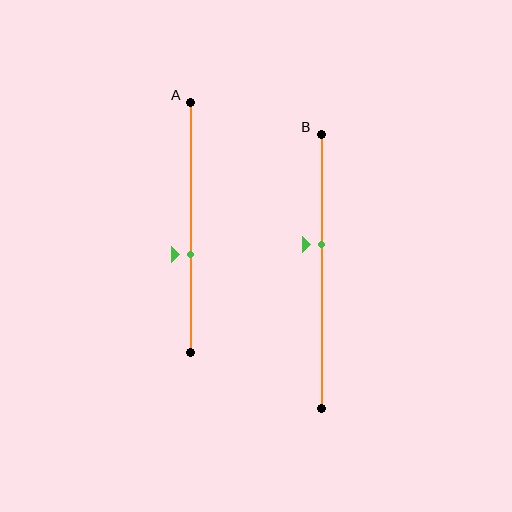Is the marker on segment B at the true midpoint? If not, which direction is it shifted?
No, the marker on segment B is shifted upward by about 10% of the segment length.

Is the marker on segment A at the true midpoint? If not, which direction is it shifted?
No, the marker on segment A is shifted downward by about 11% of the segment length.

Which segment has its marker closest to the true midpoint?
Segment B has its marker closest to the true midpoint.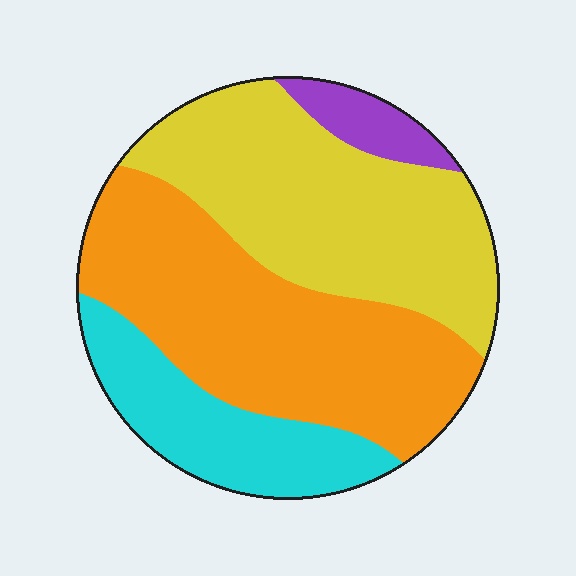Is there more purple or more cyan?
Cyan.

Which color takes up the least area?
Purple, at roughly 5%.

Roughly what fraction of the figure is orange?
Orange takes up about two fifths (2/5) of the figure.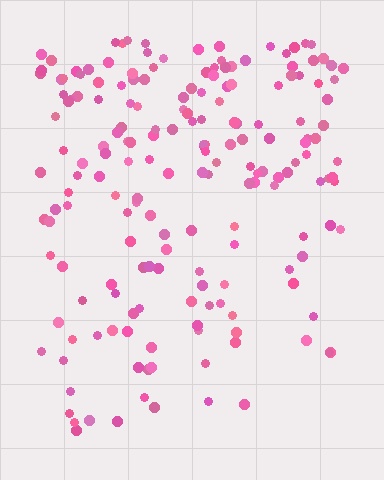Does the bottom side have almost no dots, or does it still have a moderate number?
Still a moderate number, just noticeably fewer than the top.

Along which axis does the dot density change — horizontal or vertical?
Vertical.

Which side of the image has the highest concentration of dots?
The top.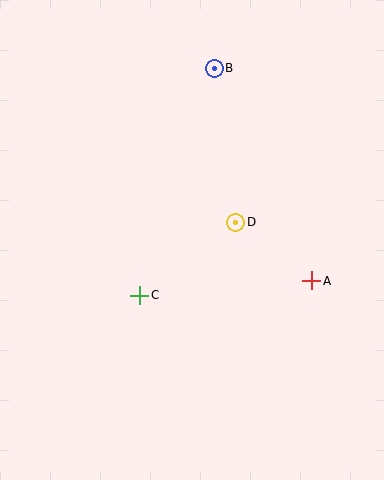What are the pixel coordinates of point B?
Point B is at (214, 68).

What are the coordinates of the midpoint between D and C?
The midpoint between D and C is at (188, 259).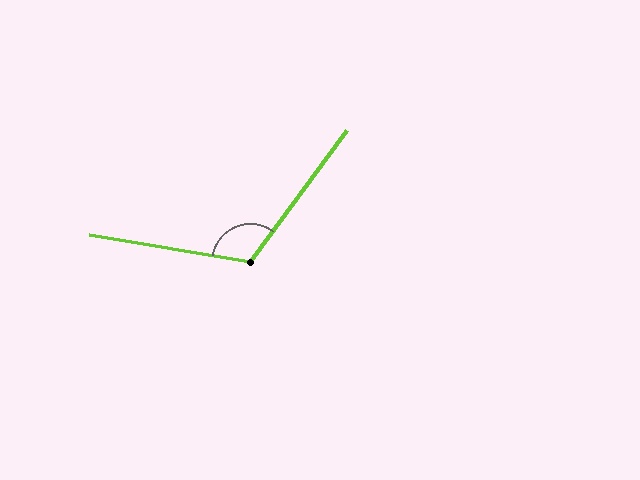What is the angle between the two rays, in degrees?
Approximately 117 degrees.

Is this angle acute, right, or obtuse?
It is obtuse.